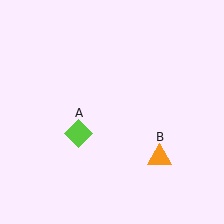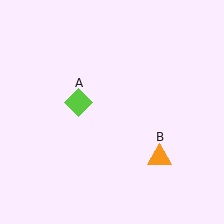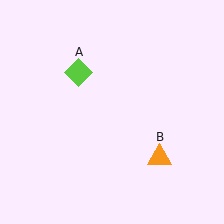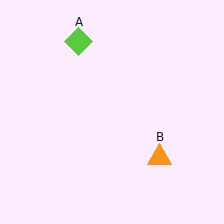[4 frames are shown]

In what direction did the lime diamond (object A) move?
The lime diamond (object A) moved up.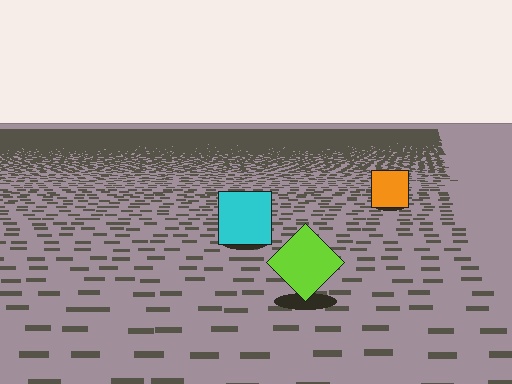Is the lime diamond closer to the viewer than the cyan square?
Yes. The lime diamond is closer — you can tell from the texture gradient: the ground texture is coarser near it.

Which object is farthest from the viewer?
The orange square is farthest from the viewer. It appears smaller and the ground texture around it is denser.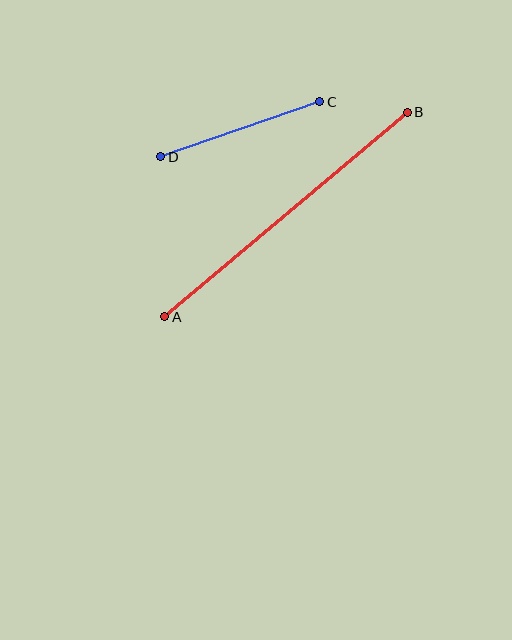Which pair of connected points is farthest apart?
Points A and B are farthest apart.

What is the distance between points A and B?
The distance is approximately 317 pixels.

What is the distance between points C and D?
The distance is approximately 168 pixels.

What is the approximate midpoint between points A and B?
The midpoint is at approximately (286, 215) pixels.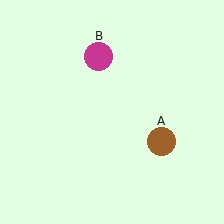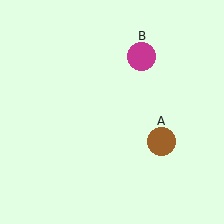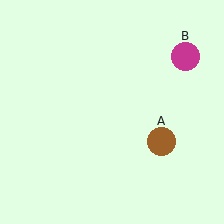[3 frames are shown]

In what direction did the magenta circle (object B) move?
The magenta circle (object B) moved right.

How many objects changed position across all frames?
1 object changed position: magenta circle (object B).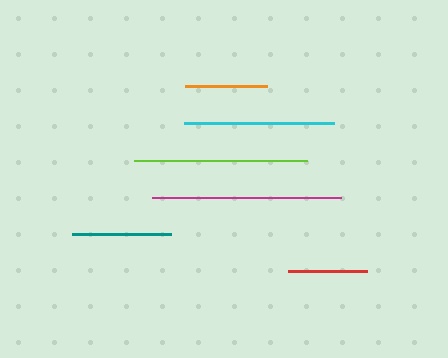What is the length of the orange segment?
The orange segment is approximately 82 pixels long.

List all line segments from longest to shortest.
From longest to shortest: magenta, lime, cyan, teal, orange, red.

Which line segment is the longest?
The magenta line is the longest at approximately 189 pixels.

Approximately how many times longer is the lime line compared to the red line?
The lime line is approximately 2.2 times the length of the red line.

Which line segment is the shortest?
The red line is the shortest at approximately 79 pixels.